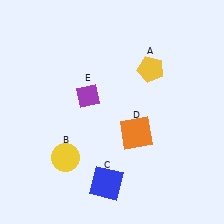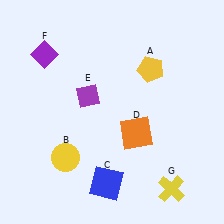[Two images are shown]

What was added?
A purple diamond (F), a yellow cross (G) were added in Image 2.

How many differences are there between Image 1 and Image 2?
There are 2 differences between the two images.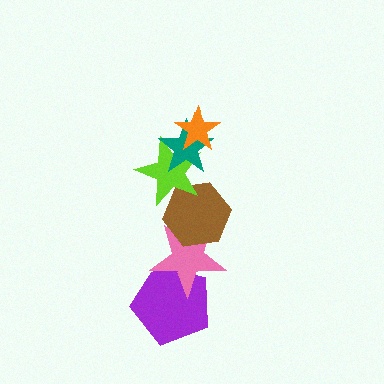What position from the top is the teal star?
The teal star is 2nd from the top.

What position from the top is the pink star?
The pink star is 5th from the top.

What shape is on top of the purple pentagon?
The pink star is on top of the purple pentagon.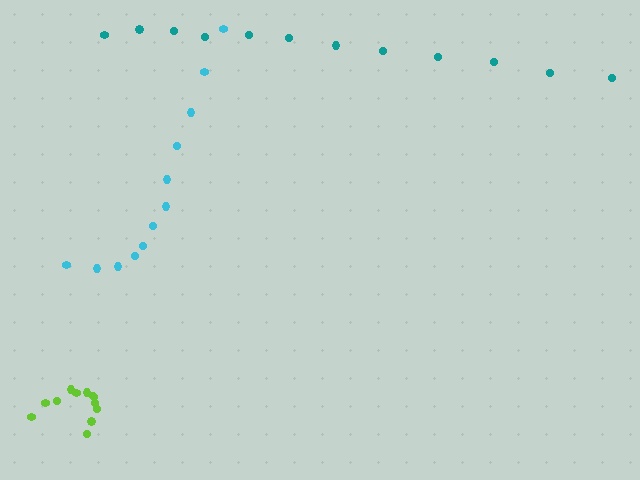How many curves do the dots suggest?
There are 3 distinct paths.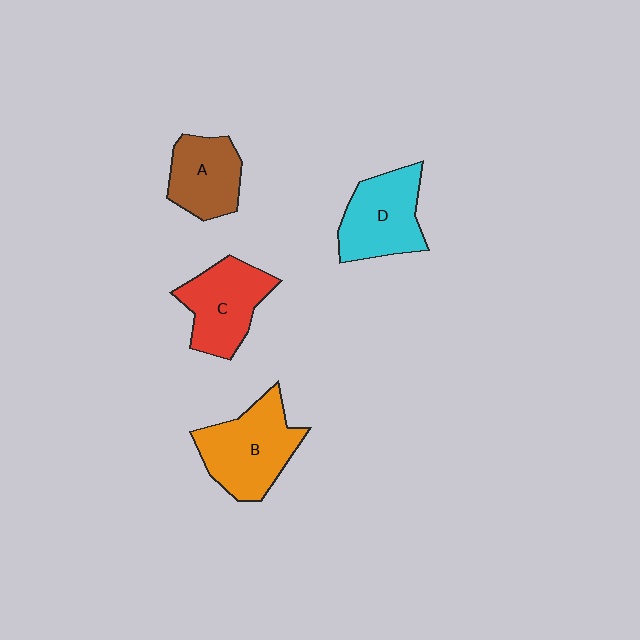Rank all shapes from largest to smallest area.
From largest to smallest: B (orange), D (cyan), C (red), A (brown).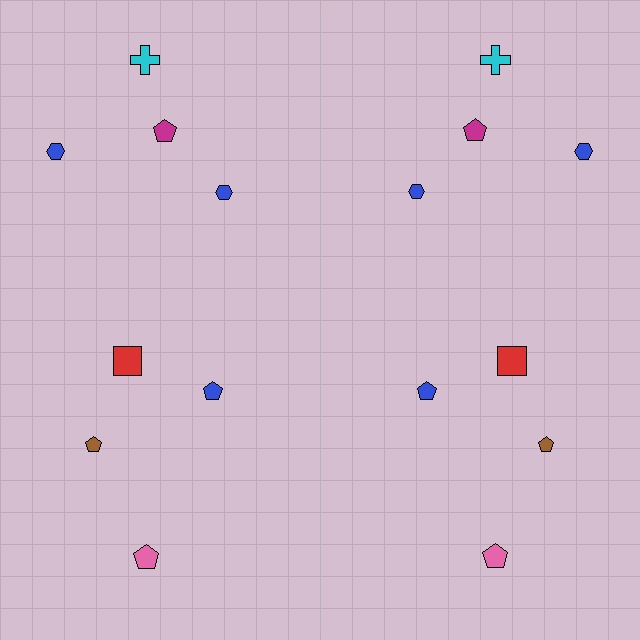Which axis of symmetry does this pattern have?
The pattern has a vertical axis of symmetry running through the center of the image.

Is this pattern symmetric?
Yes, this pattern has bilateral (reflection) symmetry.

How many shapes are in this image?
There are 16 shapes in this image.